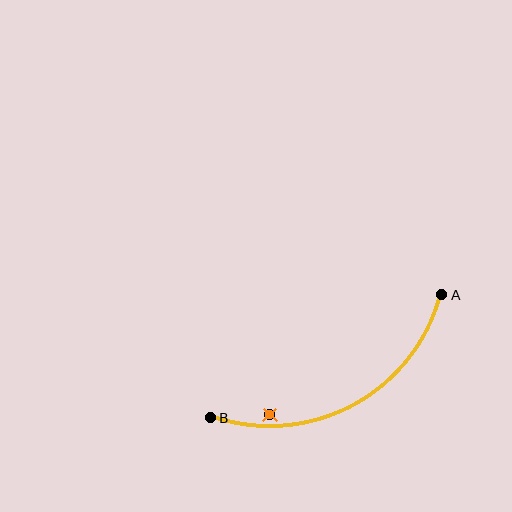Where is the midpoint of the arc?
The arc midpoint is the point on the curve farthest from the straight line joining A and B. It sits below that line.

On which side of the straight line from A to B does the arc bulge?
The arc bulges below the straight line connecting A and B.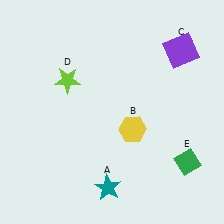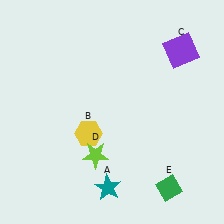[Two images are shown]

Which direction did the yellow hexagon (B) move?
The yellow hexagon (B) moved left.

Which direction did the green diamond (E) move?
The green diamond (E) moved down.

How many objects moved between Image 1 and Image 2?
3 objects moved between the two images.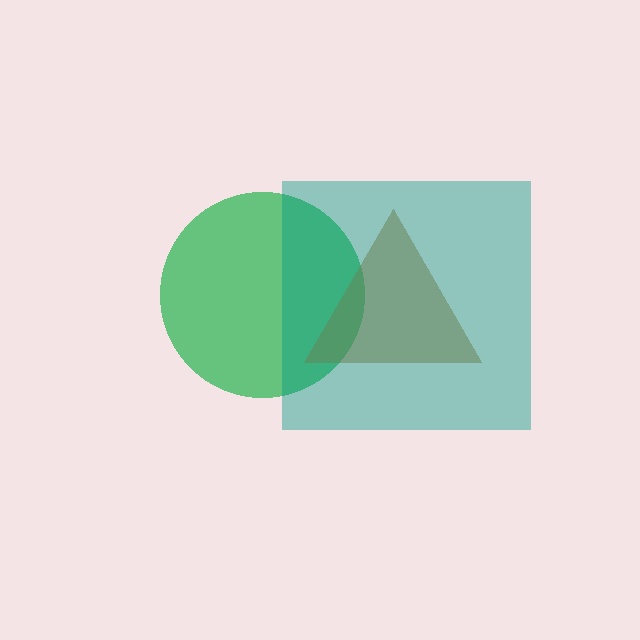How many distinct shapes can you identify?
There are 3 distinct shapes: a green circle, a brown triangle, a teal square.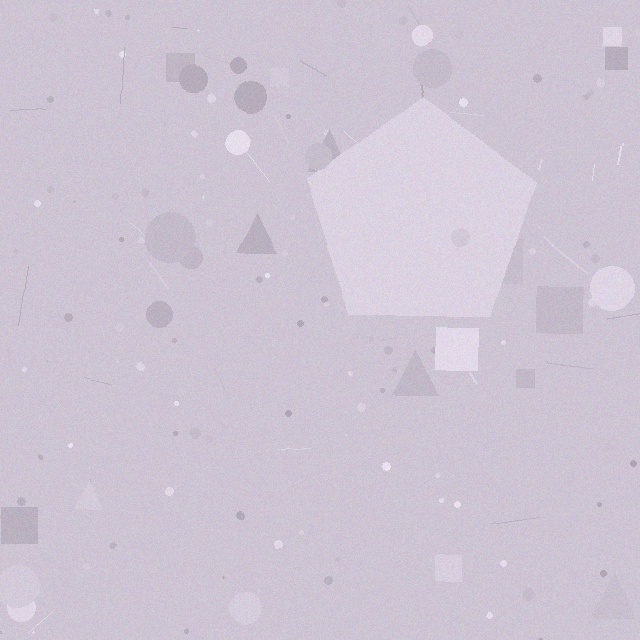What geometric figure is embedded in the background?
A pentagon is embedded in the background.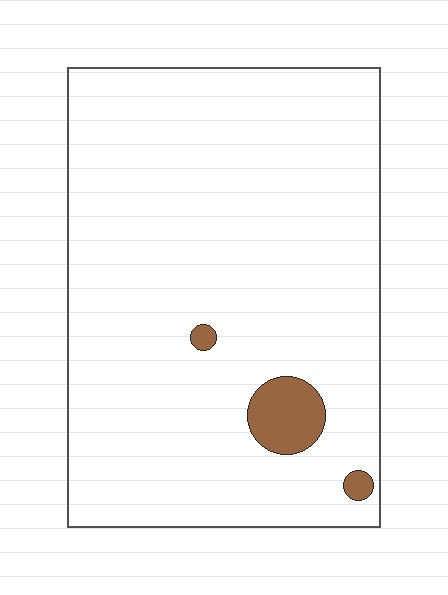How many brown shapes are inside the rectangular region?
3.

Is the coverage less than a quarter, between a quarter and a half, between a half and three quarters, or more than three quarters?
Less than a quarter.